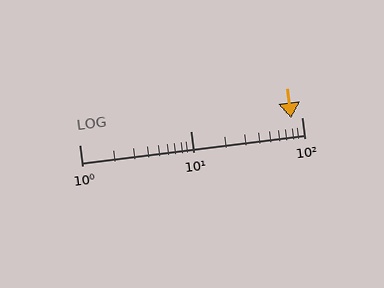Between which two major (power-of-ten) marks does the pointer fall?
The pointer is between 10 and 100.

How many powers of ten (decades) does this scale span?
The scale spans 2 decades, from 1 to 100.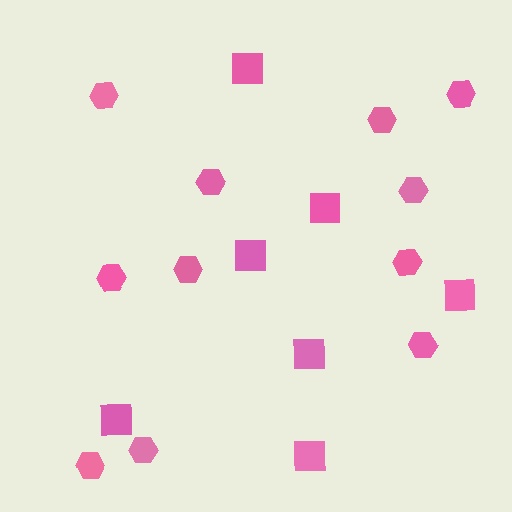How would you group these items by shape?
There are 2 groups: one group of squares (7) and one group of hexagons (11).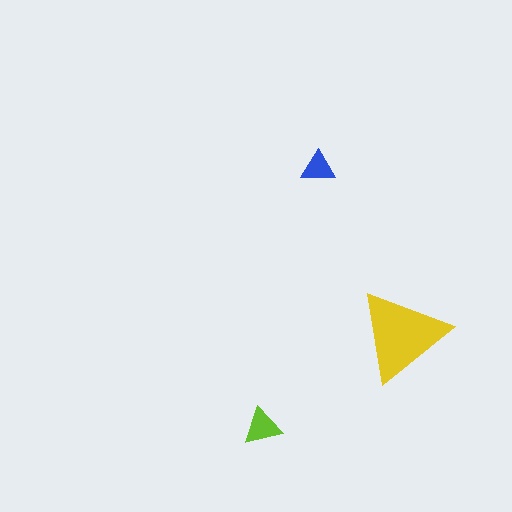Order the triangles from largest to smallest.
the yellow one, the lime one, the blue one.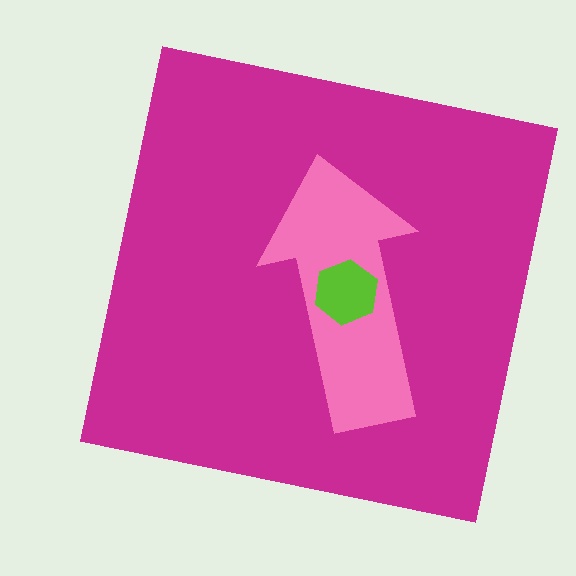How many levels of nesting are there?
3.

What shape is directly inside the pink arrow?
The lime hexagon.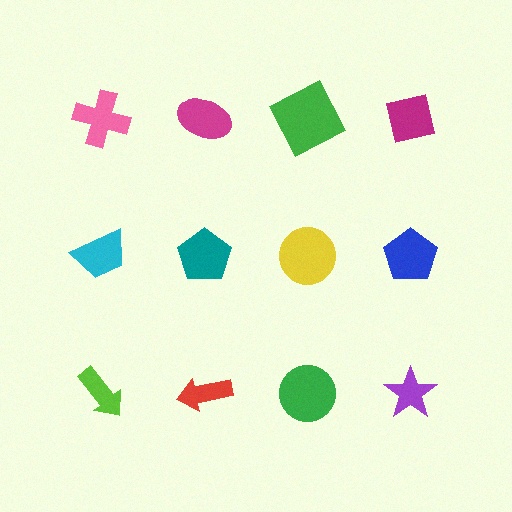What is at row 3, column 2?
A red arrow.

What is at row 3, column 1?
A lime arrow.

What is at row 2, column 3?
A yellow circle.